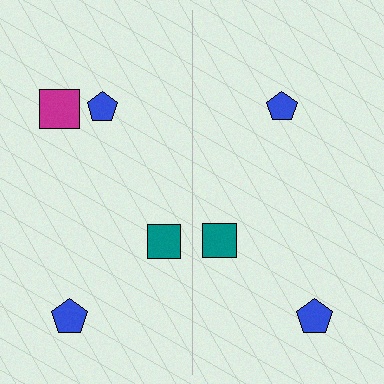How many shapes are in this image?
There are 7 shapes in this image.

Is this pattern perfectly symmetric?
No, the pattern is not perfectly symmetric. A magenta square is missing from the right side.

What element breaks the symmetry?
A magenta square is missing from the right side.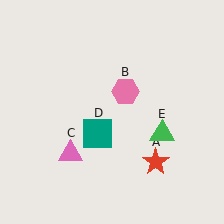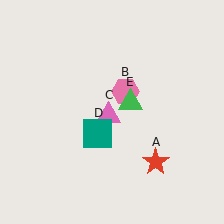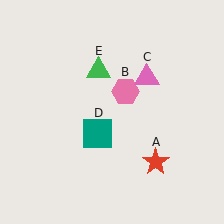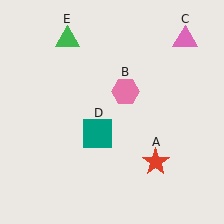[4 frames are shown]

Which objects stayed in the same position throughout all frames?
Red star (object A) and pink hexagon (object B) and teal square (object D) remained stationary.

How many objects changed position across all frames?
2 objects changed position: pink triangle (object C), green triangle (object E).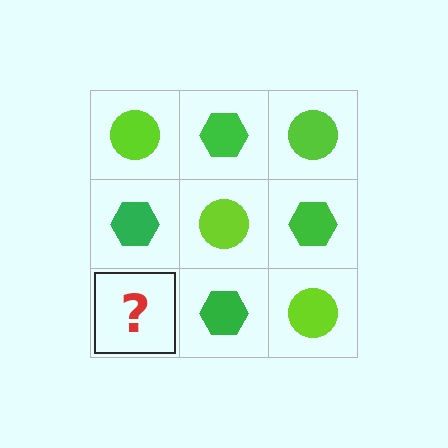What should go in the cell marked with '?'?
The missing cell should contain a lime circle.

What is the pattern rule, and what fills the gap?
The rule is that it alternates lime circle and green hexagon in a checkerboard pattern. The gap should be filled with a lime circle.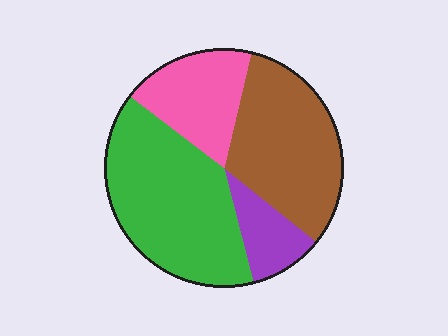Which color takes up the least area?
Purple, at roughly 10%.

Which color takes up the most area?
Green, at roughly 40%.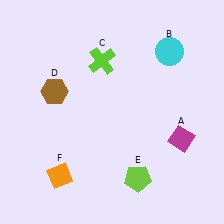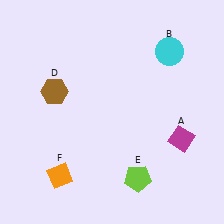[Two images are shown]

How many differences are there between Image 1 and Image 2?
There is 1 difference between the two images.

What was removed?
The lime cross (C) was removed in Image 2.